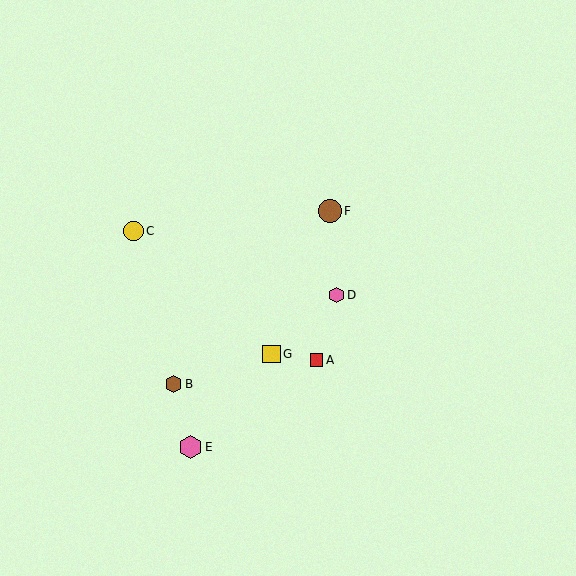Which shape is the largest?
The pink hexagon (labeled E) is the largest.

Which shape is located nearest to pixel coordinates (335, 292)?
The pink hexagon (labeled D) at (336, 295) is nearest to that location.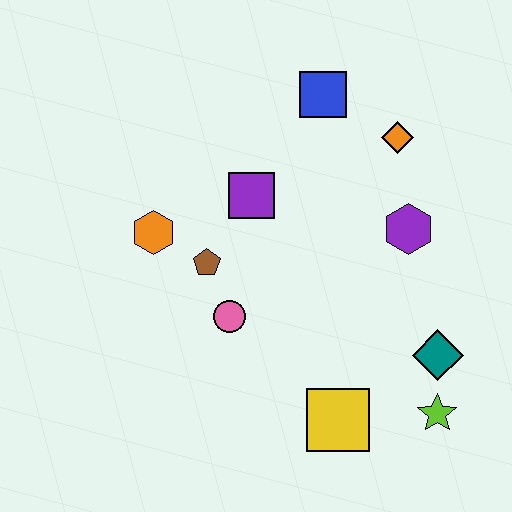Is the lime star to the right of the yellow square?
Yes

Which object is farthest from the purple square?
The lime star is farthest from the purple square.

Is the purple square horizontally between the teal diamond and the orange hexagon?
Yes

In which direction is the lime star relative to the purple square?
The lime star is below the purple square.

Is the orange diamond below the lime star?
No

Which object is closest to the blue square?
The orange diamond is closest to the blue square.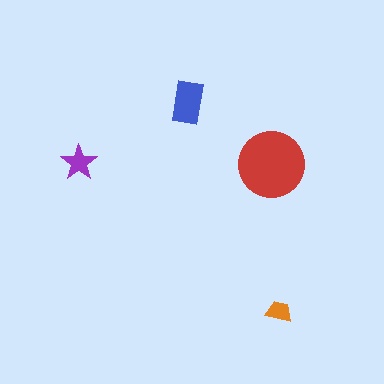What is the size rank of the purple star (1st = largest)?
3rd.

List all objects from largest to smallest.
The red circle, the blue rectangle, the purple star, the orange trapezoid.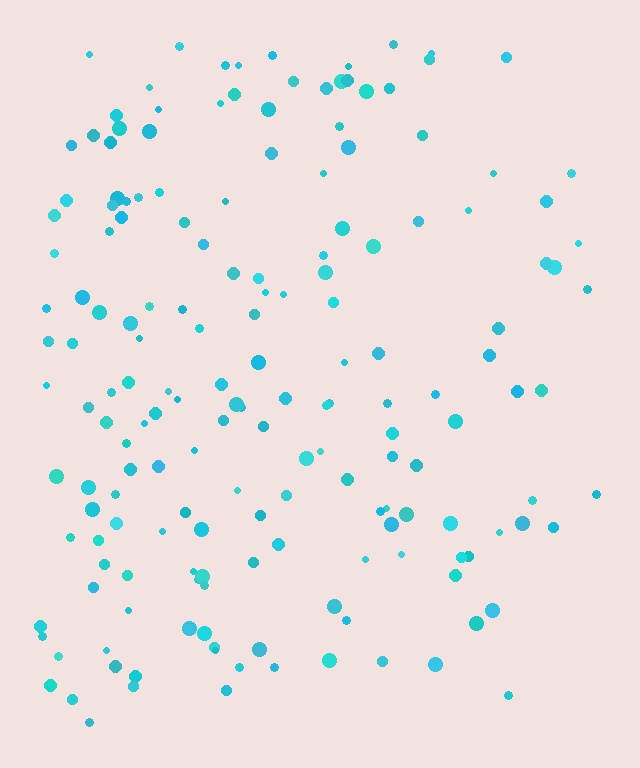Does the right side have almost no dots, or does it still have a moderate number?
Still a moderate number, just noticeably fewer than the left.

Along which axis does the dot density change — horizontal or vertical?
Horizontal.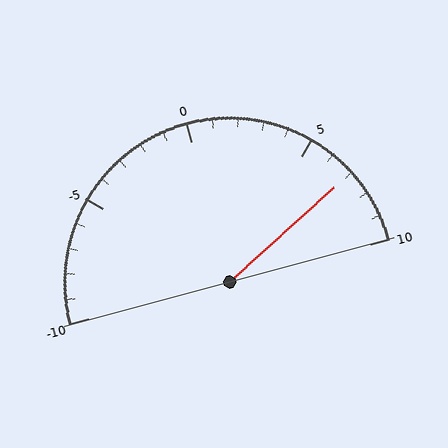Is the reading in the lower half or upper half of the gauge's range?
The reading is in the upper half of the range (-10 to 10).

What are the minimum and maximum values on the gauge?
The gauge ranges from -10 to 10.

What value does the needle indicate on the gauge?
The needle indicates approximately 7.